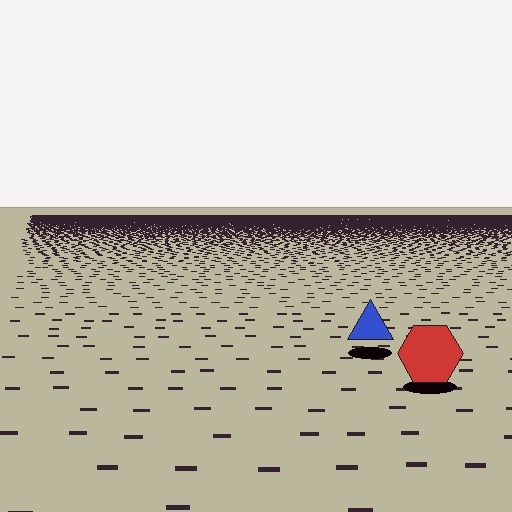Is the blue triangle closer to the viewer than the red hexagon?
No. The red hexagon is closer — you can tell from the texture gradient: the ground texture is coarser near it.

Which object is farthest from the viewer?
The blue triangle is farthest from the viewer. It appears smaller and the ground texture around it is denser.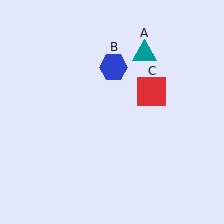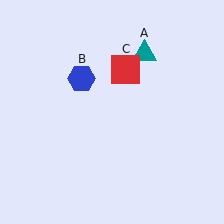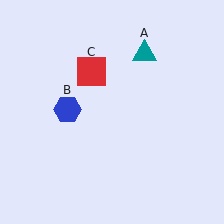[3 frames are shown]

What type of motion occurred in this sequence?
The blue hexagon (object B), red square (object C) rotated counterclockwise around the center of the scene.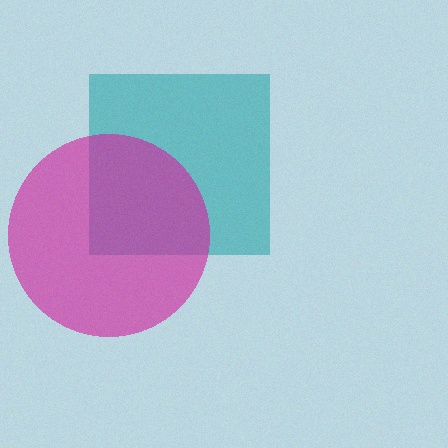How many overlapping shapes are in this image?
There are 2 overlapping shapes in the image.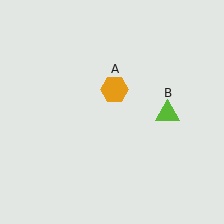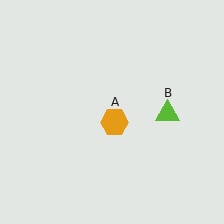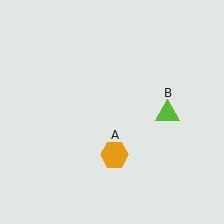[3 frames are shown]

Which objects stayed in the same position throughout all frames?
Lime triangle (object B) remained stationary.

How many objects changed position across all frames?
1 object changed position: orange hexagon (object A).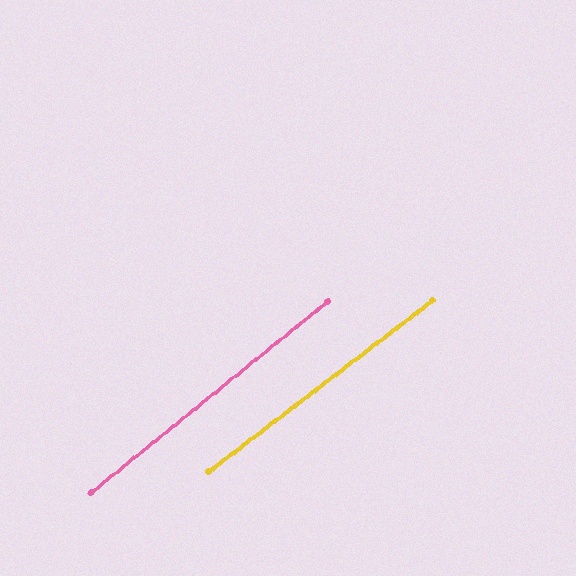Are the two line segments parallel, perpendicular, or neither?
Parallel — their directions differ by only 1.3°.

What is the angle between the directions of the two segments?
Approximately 1 degree.